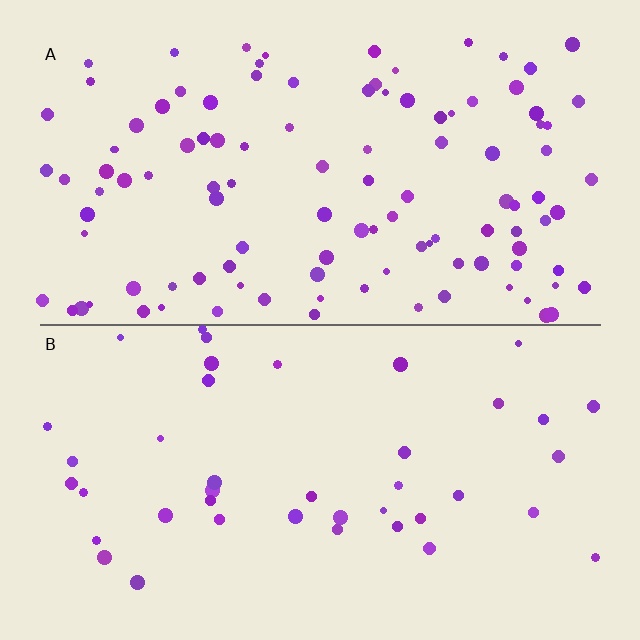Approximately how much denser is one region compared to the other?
Approximately 2.6× — region A over region B.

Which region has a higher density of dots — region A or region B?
A (the top).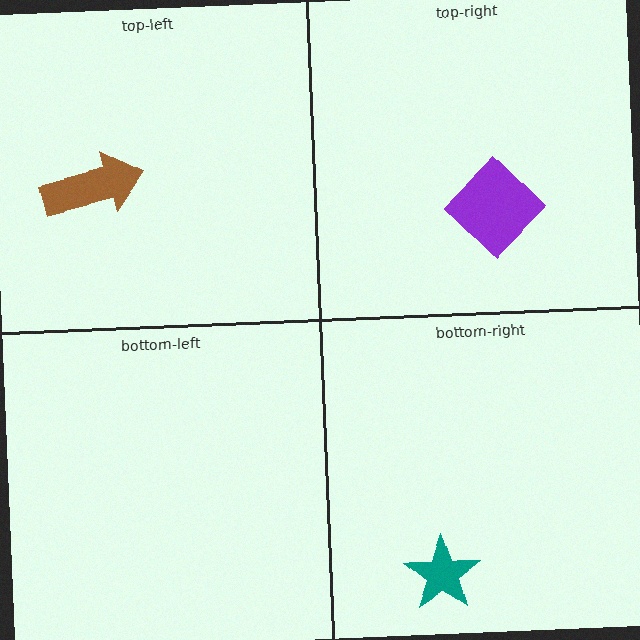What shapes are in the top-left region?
The brown arrow.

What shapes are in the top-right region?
The purple diamond.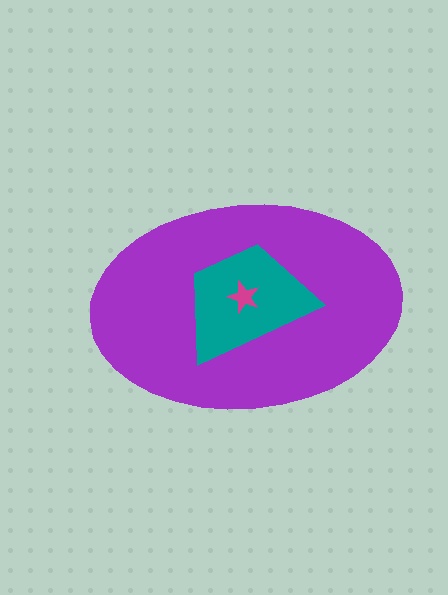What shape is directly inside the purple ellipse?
The teal trapezoid.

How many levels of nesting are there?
3.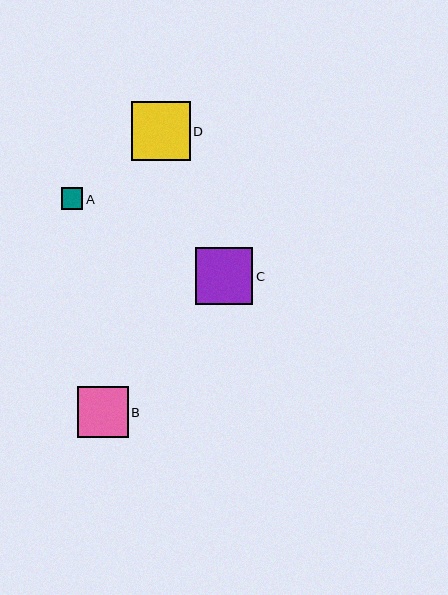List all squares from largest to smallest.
From largest to smallest: D, C, B, A.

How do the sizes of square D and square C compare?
Square D and square C are approximately the same size.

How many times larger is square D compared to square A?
Square D is approximately 2.8 times the size of square A.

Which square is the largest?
Square D is the largest with a size of approximately 59 pixels.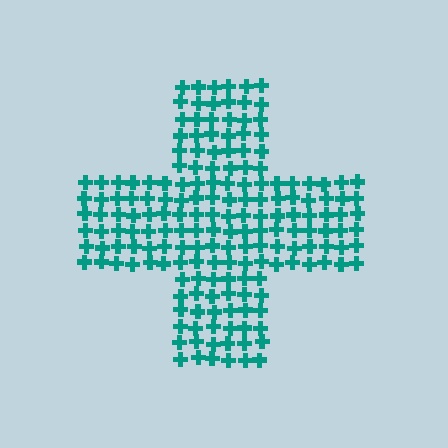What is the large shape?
The large shape is a cross.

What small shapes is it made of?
It is made of small crosses.